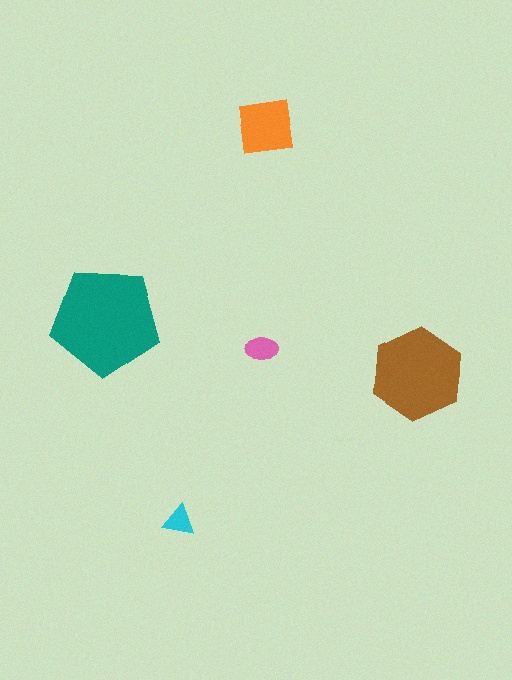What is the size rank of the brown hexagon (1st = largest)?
2nd.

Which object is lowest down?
The cyan triangle is bottommost.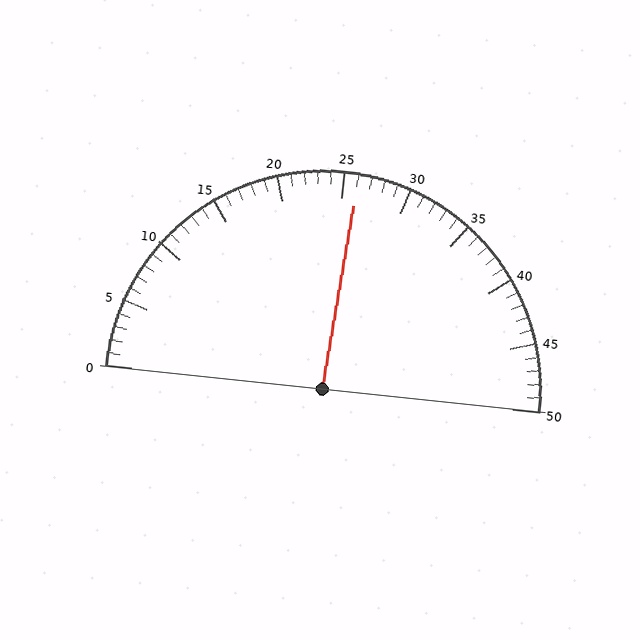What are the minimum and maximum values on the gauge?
The gauge ranges from 0 to 50.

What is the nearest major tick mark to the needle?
The nearest major tick mark is 25.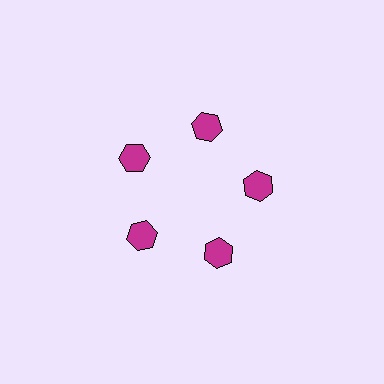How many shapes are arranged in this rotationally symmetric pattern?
There are 5 shapes, arranged in 5 groups of 1.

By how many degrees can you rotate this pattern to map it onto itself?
The pattern maps onto itself every 72 degrees of rotation.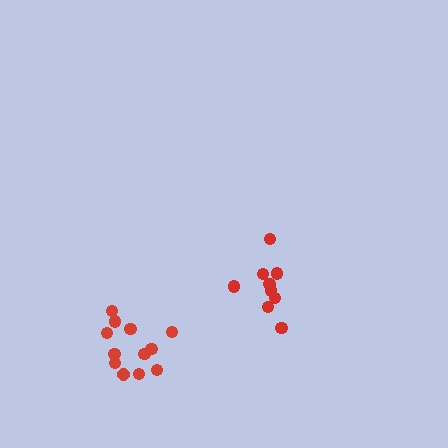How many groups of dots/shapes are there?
There are 2 groups.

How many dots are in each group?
Group 1: 9 dots, Group 2: 13 dots (22 total).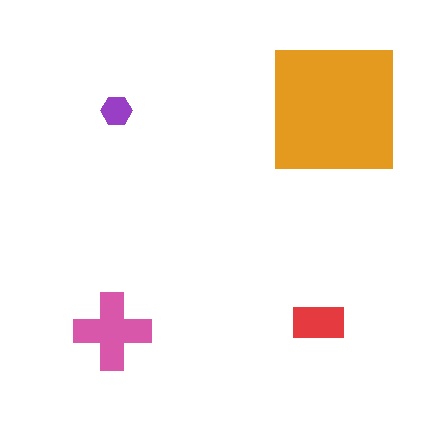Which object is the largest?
The orange square.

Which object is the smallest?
The purple hexagon.